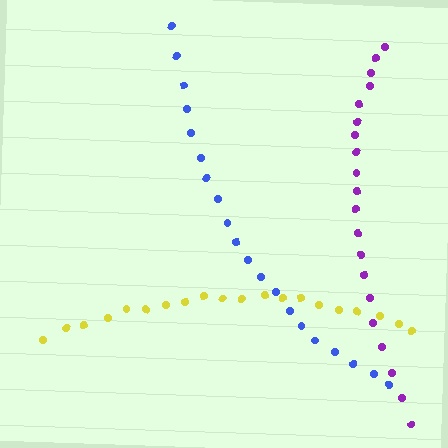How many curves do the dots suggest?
There are 3 distinct paths.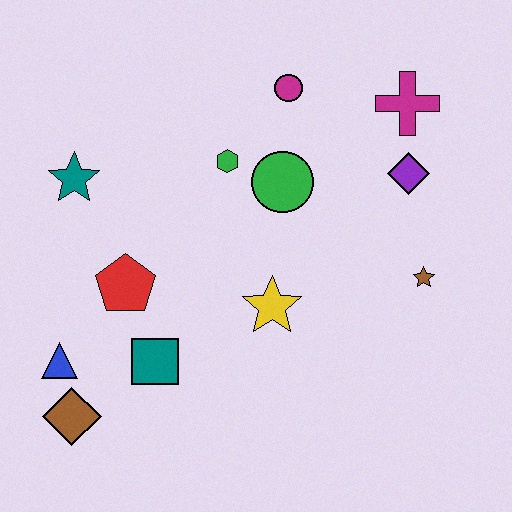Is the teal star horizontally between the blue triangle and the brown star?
Yes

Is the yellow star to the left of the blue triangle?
No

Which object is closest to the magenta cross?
The purple diamond is closest to the magenta cross.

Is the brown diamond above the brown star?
No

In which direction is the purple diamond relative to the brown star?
The purple diamond is above the brown star.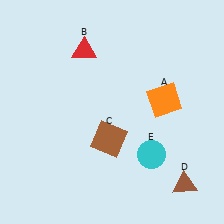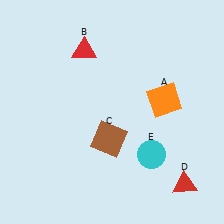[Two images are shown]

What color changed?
The triangle (D) changed from brown in Image 1 to red in Image 2.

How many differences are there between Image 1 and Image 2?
There is 1 difference between the two images.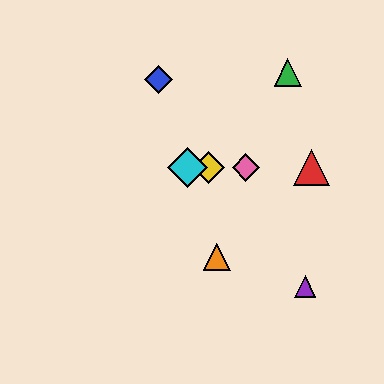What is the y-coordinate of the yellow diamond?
The yellow diamond is at y≈167.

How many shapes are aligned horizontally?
4 shapes (the red triangle, the yellow diamond, the cyan diamond, the pink diamond) are aligned horizontally.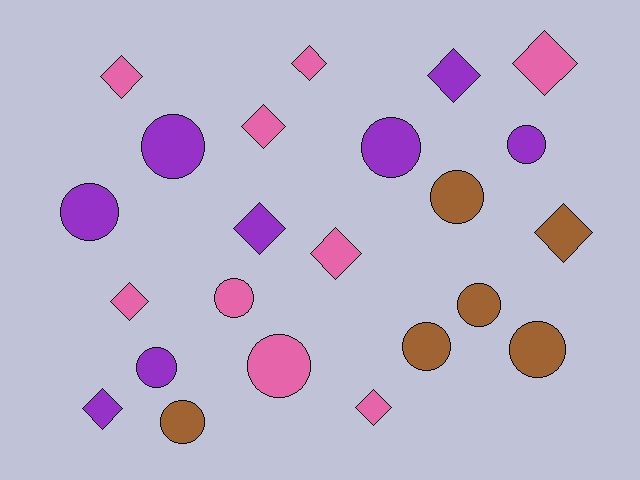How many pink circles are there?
There are 2 pink circles.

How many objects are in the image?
There are 23 objects.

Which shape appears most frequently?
Circle, with 12 objects.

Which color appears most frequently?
Pink, with 9 objects.